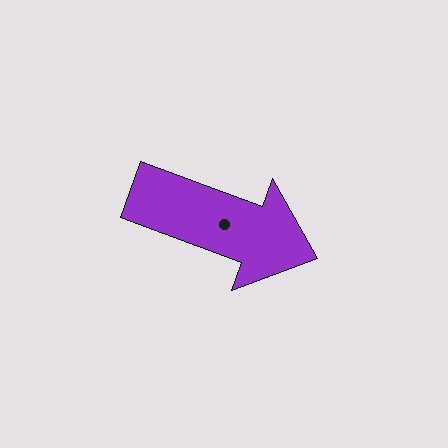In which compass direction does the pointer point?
East.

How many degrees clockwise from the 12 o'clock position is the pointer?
Approximately 110 degrees.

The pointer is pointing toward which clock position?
Roughly 4 o'clock.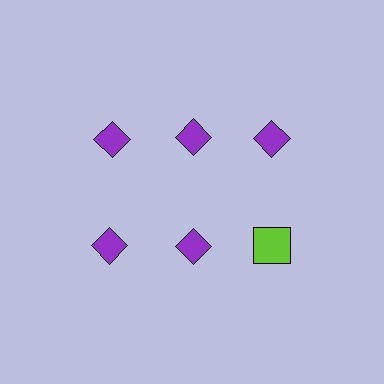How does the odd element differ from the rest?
It differs in both color (lime instead of purple) and shape (square instead of diamond).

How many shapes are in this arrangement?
There are 6 shapes arranged in a grid pattern.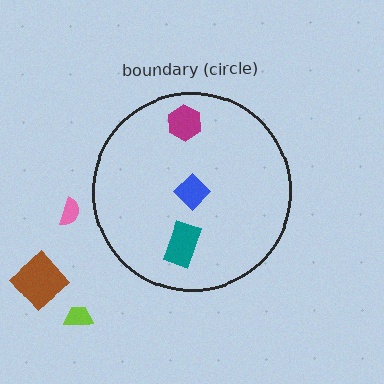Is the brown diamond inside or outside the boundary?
Outside.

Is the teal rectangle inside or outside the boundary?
Inside.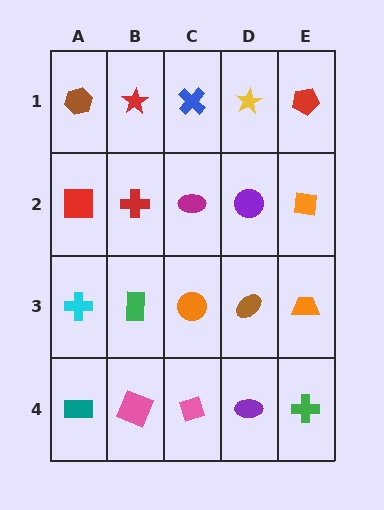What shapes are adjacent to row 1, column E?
An orange square (row 2, column E), a yellow star (row 1, column D).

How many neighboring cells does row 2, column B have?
4.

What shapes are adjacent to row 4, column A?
A cyan cross (row 3, column A), a pink square (row 4, column B).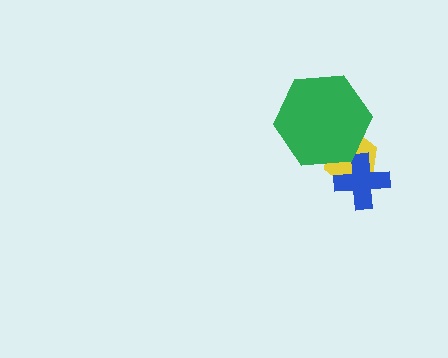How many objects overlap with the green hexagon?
1 object overlaps with the green hexagon.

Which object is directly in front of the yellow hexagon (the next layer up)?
The blue cross is directly in front of the yellow hexagon.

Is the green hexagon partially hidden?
No, no other shape covers it.